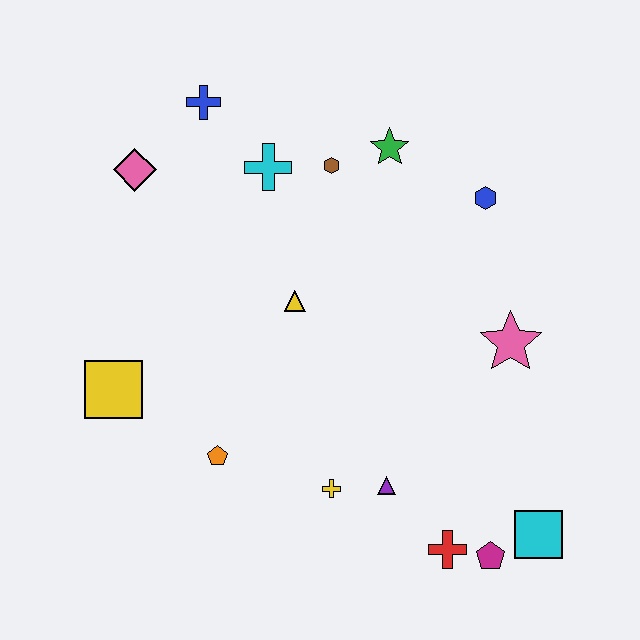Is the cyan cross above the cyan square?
Yes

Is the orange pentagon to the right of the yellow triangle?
No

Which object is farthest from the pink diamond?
The cyan square is farthest from the pink diamond.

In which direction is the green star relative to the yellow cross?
The green star is above the yellow cross.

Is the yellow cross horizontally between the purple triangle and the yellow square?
Yes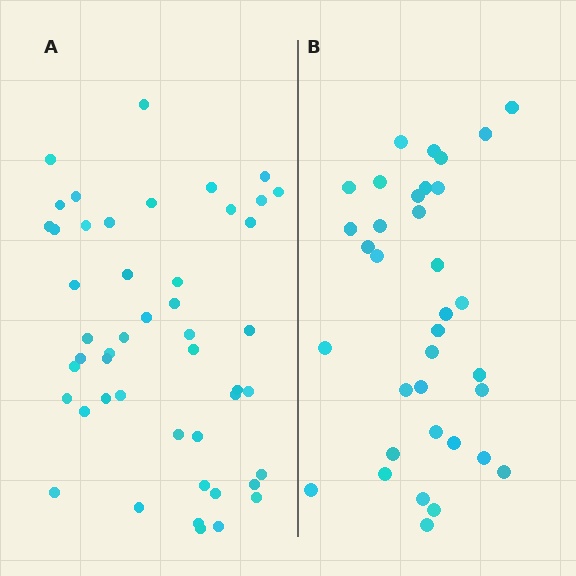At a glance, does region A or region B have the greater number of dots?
Region A (the left region) has more dots.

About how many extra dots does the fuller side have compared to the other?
Region A has approximately 15 more dots than region B.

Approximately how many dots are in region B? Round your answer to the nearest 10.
About 40 dots. (The exact count is 35, which rounds to 40.)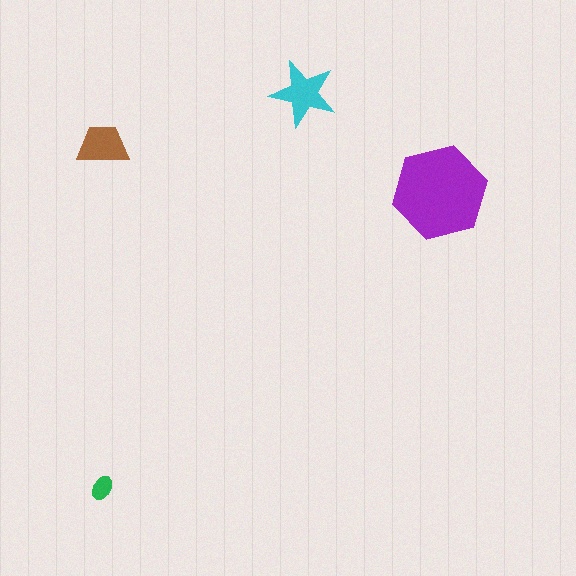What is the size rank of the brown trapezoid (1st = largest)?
3rd.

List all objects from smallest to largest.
The green ellipse, the brown trapezoid, the cyan star, the purple hexagon.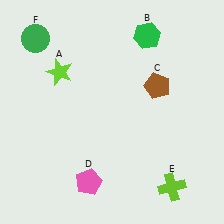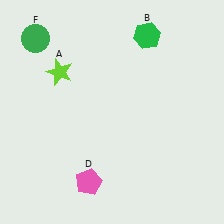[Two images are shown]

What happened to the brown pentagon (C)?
The brown pentagon (C) was removed in Image 2. It was in the top-right area of Image 1.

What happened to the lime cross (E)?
The lime cross (E) was removed in Image 2. It was in the bottom-right area of Image 1.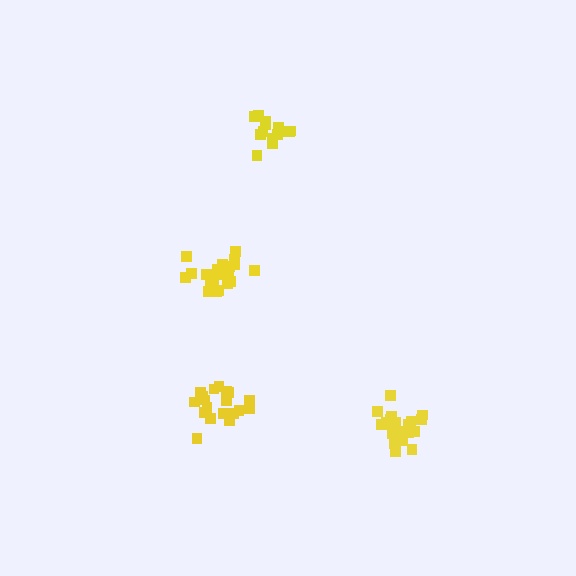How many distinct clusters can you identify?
There are 4 distinct clusters.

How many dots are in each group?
Group 1: 20 dots, Group 2: 20 dots, Group 3: 20 dots, Group 4: 14 dots (74 total).